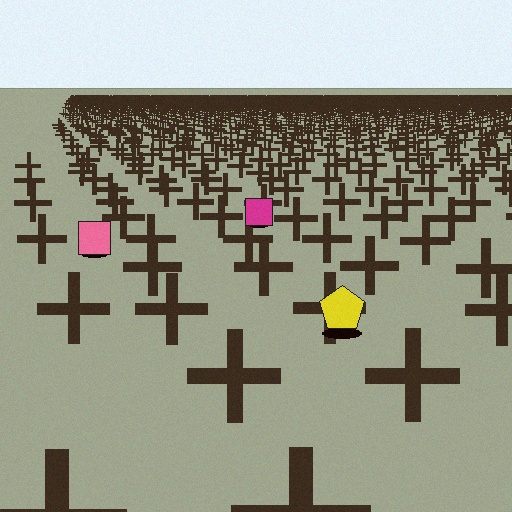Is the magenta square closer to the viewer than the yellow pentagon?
No. The yellow pentagon is closer — you can tell from the texture gradient: the ground texture is coarser near it.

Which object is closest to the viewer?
The yellow pentagon is closest. The texture marks near it are larger and more spread out.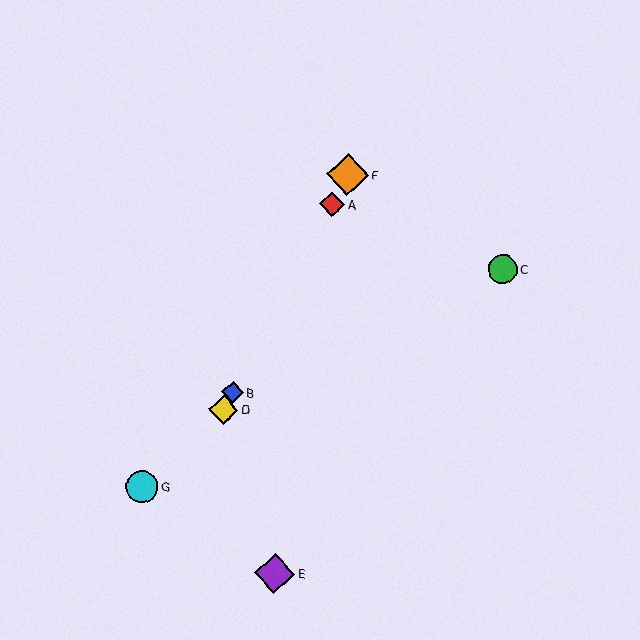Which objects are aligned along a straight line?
Objects A, B, D, F are aligned along a straight line.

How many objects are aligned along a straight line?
4 objects (A, B, D, F) are aligned along a straight line.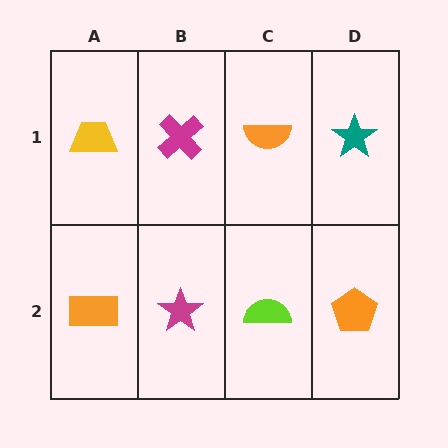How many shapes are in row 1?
4 shapes.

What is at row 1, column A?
A yellow trapezoid.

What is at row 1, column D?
A teal star.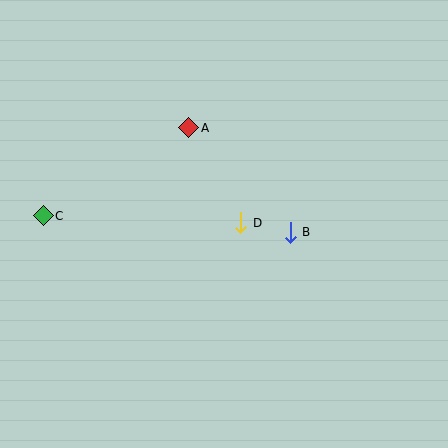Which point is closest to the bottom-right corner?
Point B is closest to the bottom-right corner.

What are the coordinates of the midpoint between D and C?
The midpoint between D and C is at (142, 219).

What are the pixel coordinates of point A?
Point A is at (189, 128).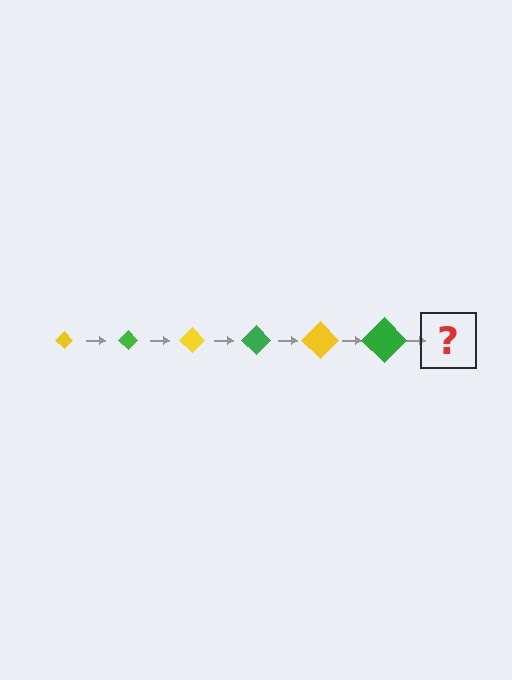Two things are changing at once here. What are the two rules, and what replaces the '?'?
The two rules are that the diamond grows larger each step and the color cycles through yellow and green. The '?' should be a yellow diamond, larger than the previous one.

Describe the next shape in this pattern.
It should be a yellow diamond, larger than the previous one.